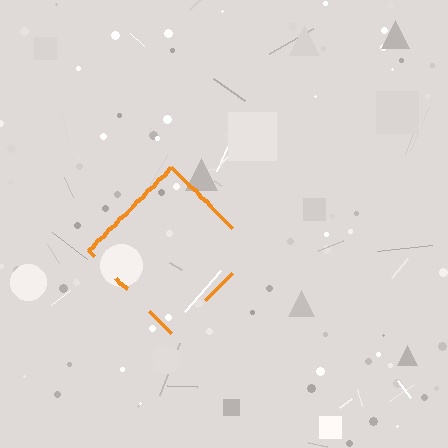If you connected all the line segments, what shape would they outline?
They would outline a diamond.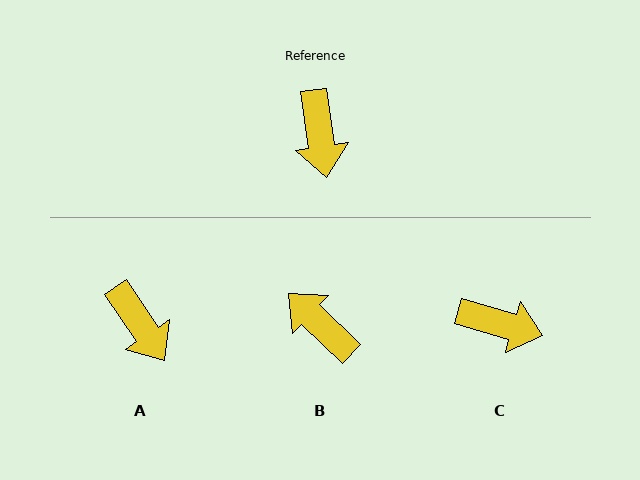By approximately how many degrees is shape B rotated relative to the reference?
Approximately 142 degrees clockwise.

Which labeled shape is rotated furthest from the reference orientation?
B, about 142 degrees away.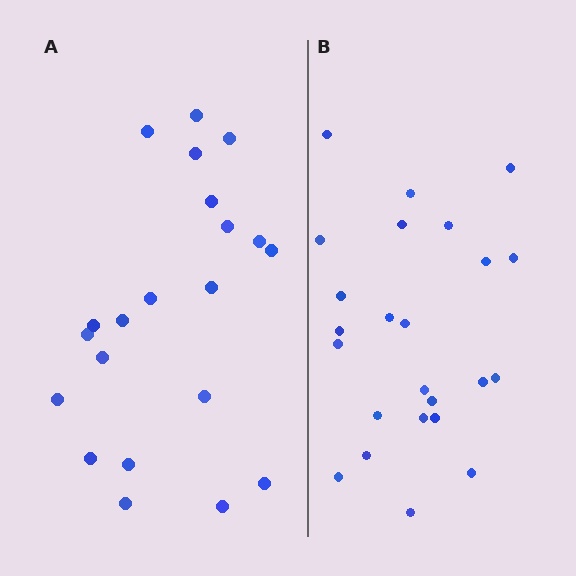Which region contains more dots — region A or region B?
Region B (the right region) has more dots.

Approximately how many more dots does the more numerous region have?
Region B has just a few more — roughly 2 or 3 more dots than region A.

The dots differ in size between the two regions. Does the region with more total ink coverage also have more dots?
No. Region A has more total ink coverage because its dots are larger, but region B actually contains more individual dots. Total area can be misleading — the number of items is what matters here.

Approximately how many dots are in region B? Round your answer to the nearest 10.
About 20 dots. (The exact count is 24, which rounds to 20.)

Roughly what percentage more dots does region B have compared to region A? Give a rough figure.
About 15% more.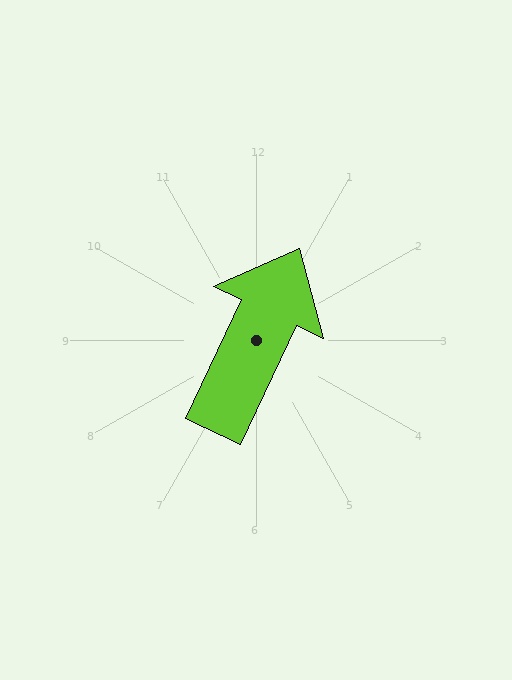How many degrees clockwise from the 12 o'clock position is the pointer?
Approximately 25 degrees.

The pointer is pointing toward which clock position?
Roughly 1 o'clock.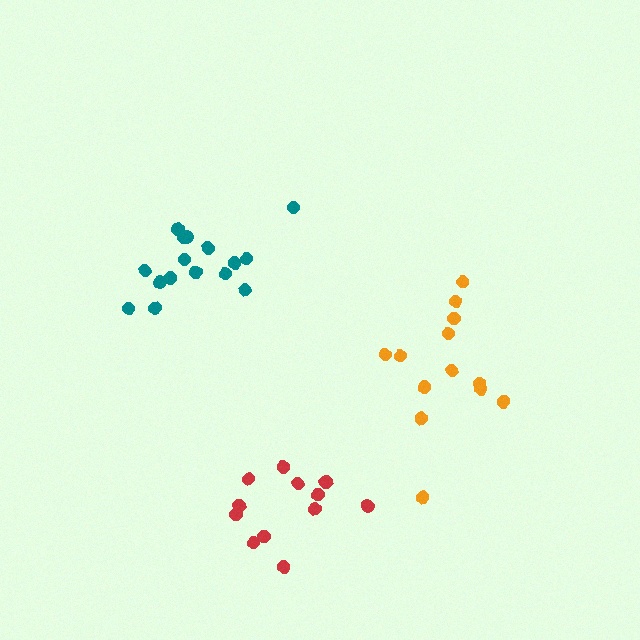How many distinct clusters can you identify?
There are 3 distinct clusters.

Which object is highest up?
The teal cluster is topmost.